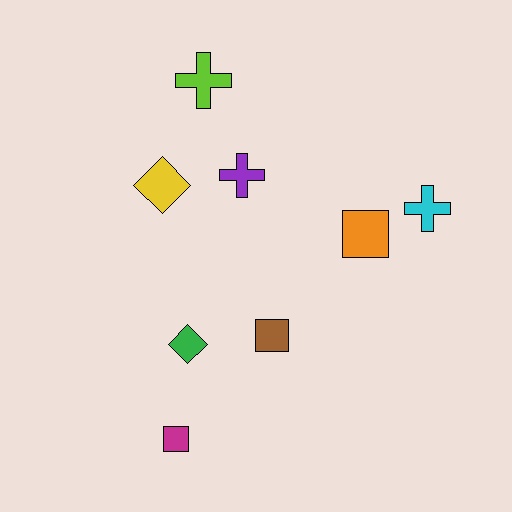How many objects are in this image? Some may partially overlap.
There are 8 objects.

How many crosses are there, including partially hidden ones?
There are 3 crosses.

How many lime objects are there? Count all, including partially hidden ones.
There is 1 lime object.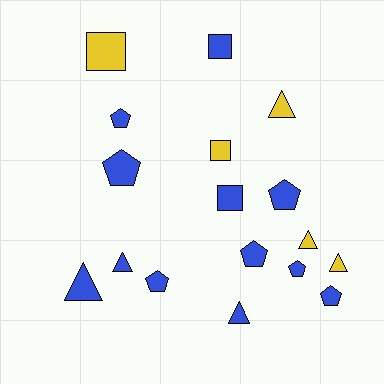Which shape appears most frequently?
Pentagon, with 7 objects.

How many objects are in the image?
There are 17 objects.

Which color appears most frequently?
Blue, with 12 objects.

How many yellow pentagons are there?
There are no yellow pentagons.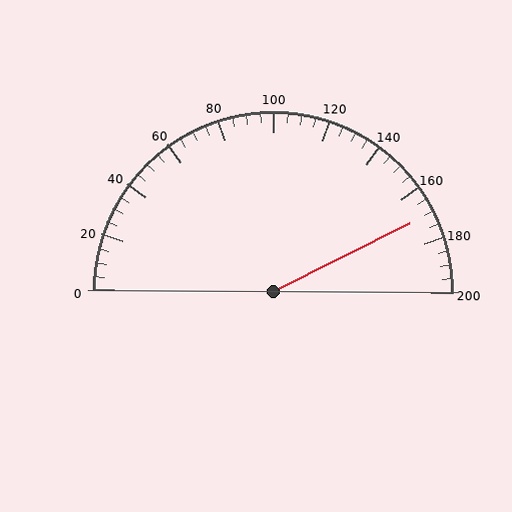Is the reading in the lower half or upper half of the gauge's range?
The reading is in the upper half of the range (0 to 200).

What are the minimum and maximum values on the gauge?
The gauge ranges from 0 to 200.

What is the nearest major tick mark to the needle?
The nearest major tick mark is 160.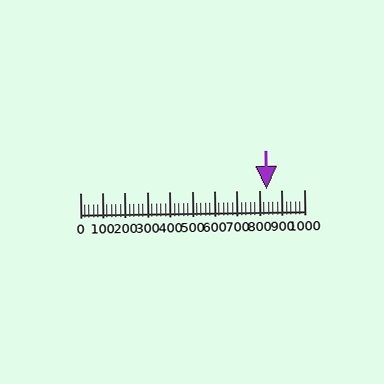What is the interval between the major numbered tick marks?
The major tick marks are spaced 100 units apart.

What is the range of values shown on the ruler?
The ruler shows values from 0 to 1000.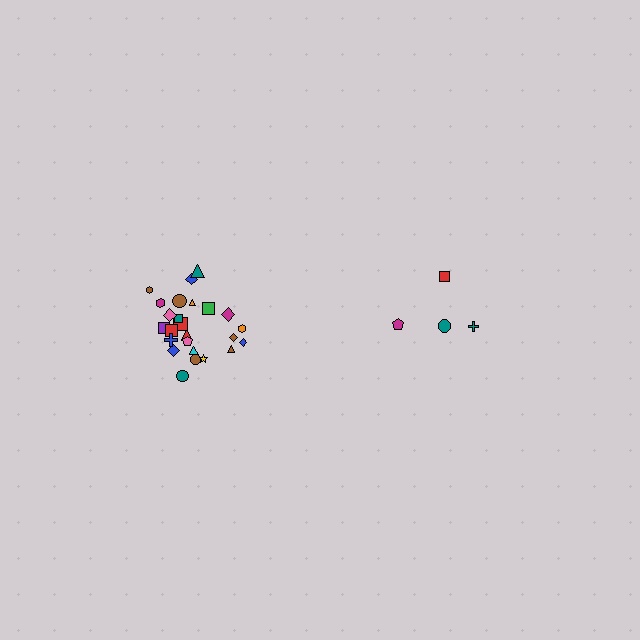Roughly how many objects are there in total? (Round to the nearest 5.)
Roughly 30 objects in total.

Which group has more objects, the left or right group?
The left group.